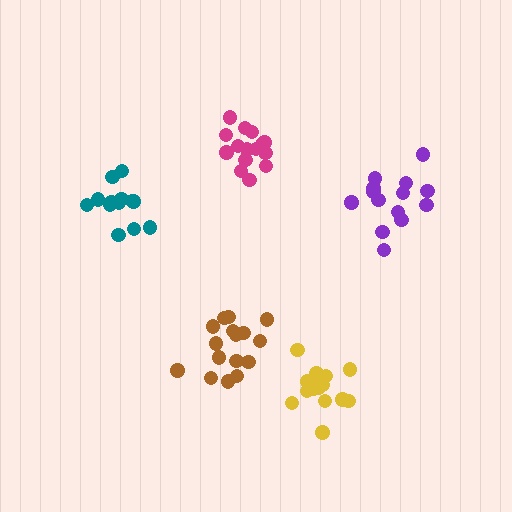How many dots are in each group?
Group 1: 15 dots, Group 2: 15 dots, Group 3: 13 dots, Group 4: 16 dots, Group 5: 15 dots (74 total).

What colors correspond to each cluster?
The clusters are colored: yellow, magenta, teal, brown, purple.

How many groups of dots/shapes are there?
There are 5 groups.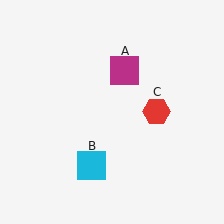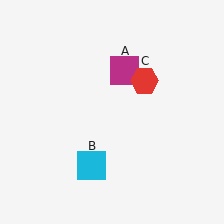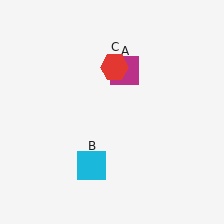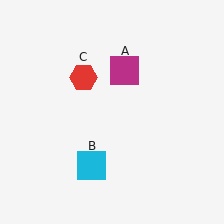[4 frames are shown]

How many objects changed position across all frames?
1 object changed position: red hexagon (object C).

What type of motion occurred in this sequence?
The red hexagon (object C) rotated counterclockwise around the center of the scene.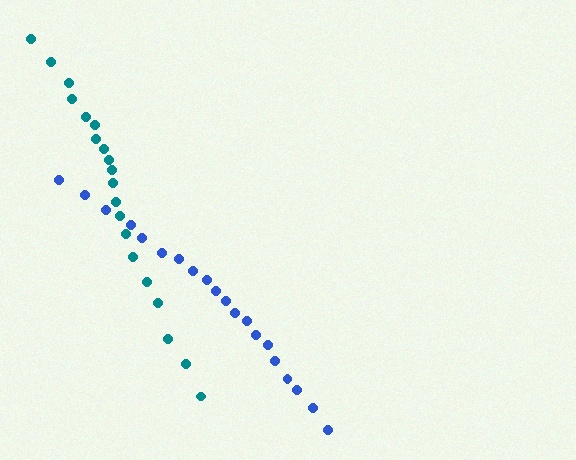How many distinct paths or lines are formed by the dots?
There are 2 distinct paths.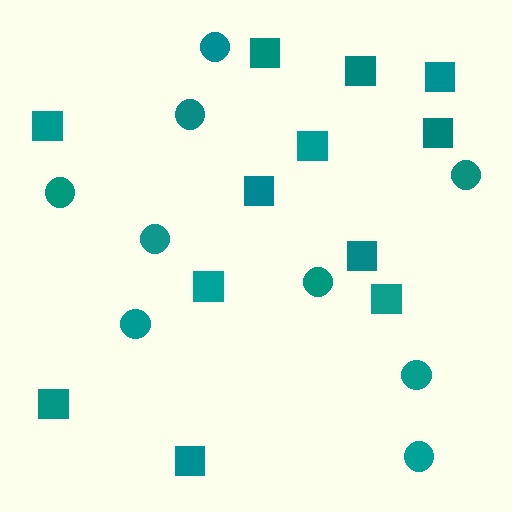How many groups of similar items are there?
There are 2 groups: one group of circles (9) and one group of squares (12).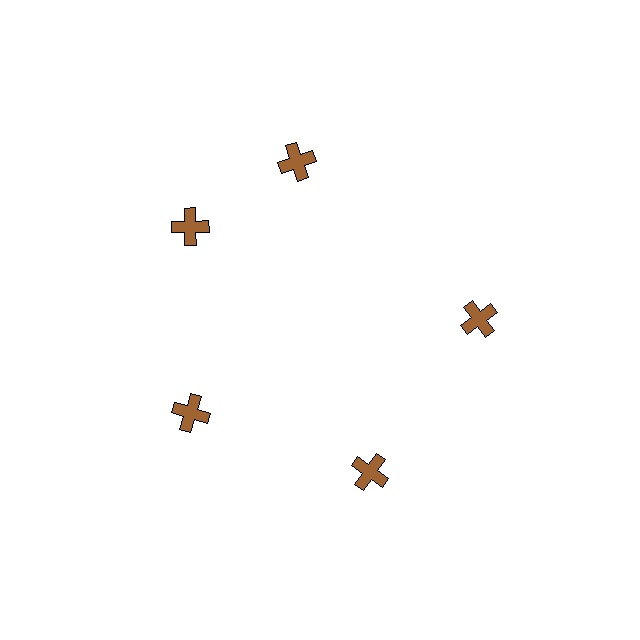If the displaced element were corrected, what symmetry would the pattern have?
It would have 5-fold rotational symmetry — the pattern would map onto itself every 72 degrees.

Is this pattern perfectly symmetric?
No. The 5 brown crosses are arranged in a ring, but one element near the 1 o'clock position is rotated out of alignment along the ring, breaking the 5-fold rotational symmetry.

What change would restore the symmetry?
The symmetry would be restored by rotating it back into even spacing with its neighbors so that all 5 crosses sit at equal angles and equal distance from the center.